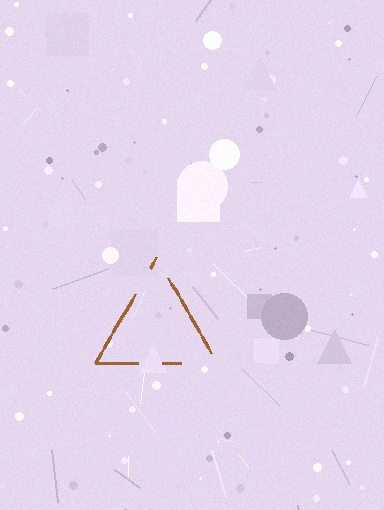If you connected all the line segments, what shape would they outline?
They would outline a triangle.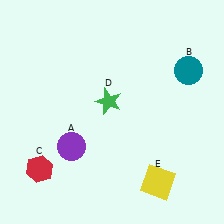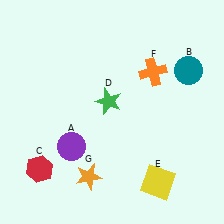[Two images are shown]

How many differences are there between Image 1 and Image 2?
There are 2 differences between the two images.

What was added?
An orange cross (F), an orange star (G) were added in Image 2.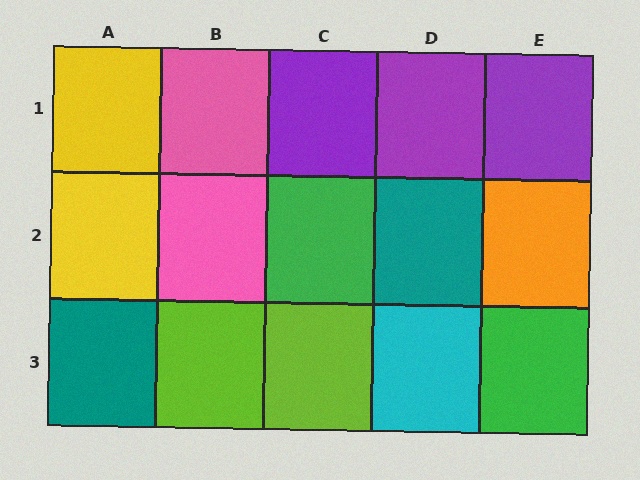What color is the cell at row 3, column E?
Green.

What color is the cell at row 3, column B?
Lime.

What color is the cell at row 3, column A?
Teal.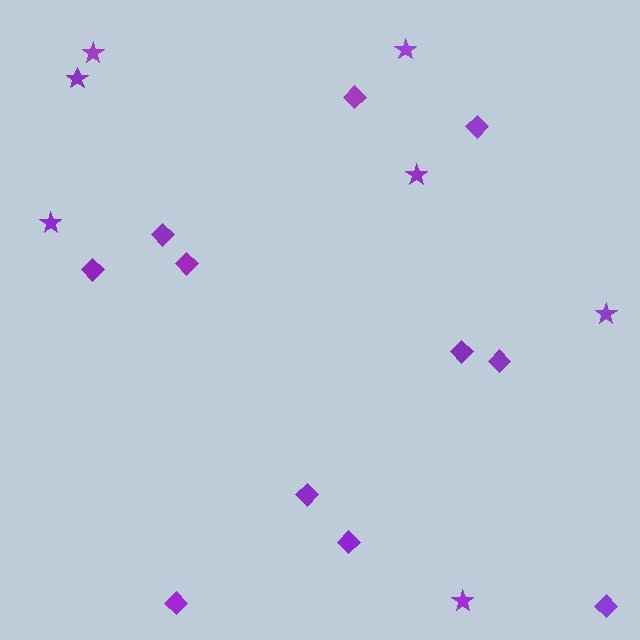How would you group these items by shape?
There are 2 groups: one group of stars (7) and one group of diamonds (11).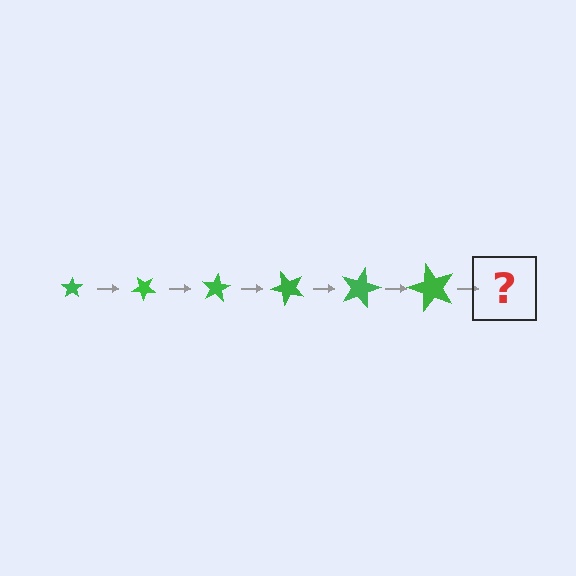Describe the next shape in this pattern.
It should be a star, larger than the previous one and rotated 240 degrees from the start.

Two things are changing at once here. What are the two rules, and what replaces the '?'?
The two rules are that the star grows larger each step and it rotates 40 degrees each step. The '?' should be a star, larger than the previous one and rotated 240 degrees from the start.